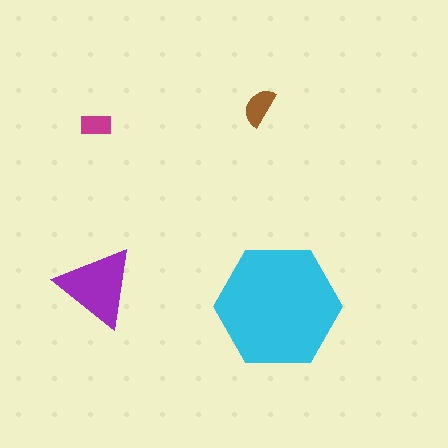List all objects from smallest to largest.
The magenta rectangle, the brown semicircle, the purple triangle, the cyan hexagon.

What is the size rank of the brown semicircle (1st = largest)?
3rd.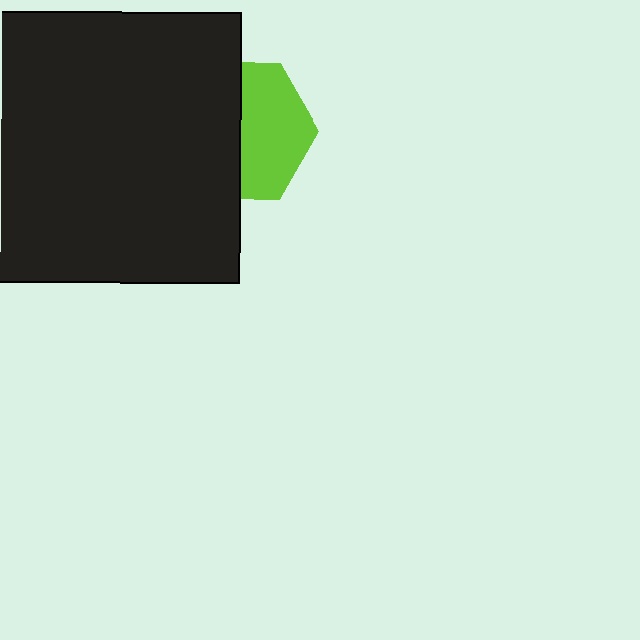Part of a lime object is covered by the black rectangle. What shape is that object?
It is a hexagon.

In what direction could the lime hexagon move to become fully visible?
The lime hexagon could move right. That would shift it out from behind the black rectangle entirely.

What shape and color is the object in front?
The object in front is a black rectangle.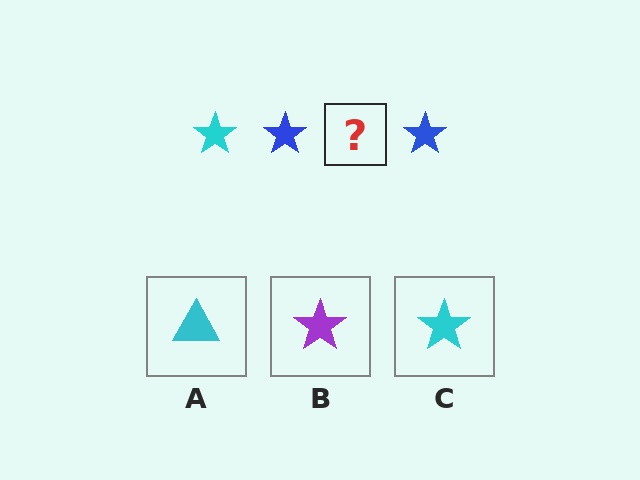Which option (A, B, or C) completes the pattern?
C.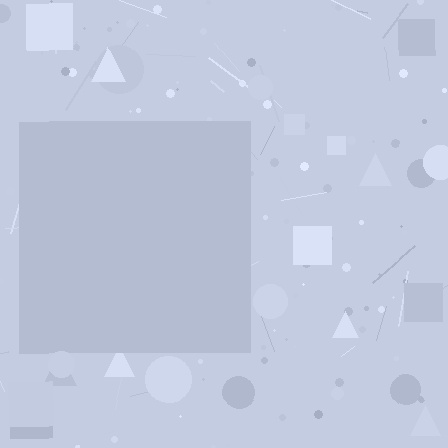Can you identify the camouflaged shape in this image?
The camouflaged shape is a square.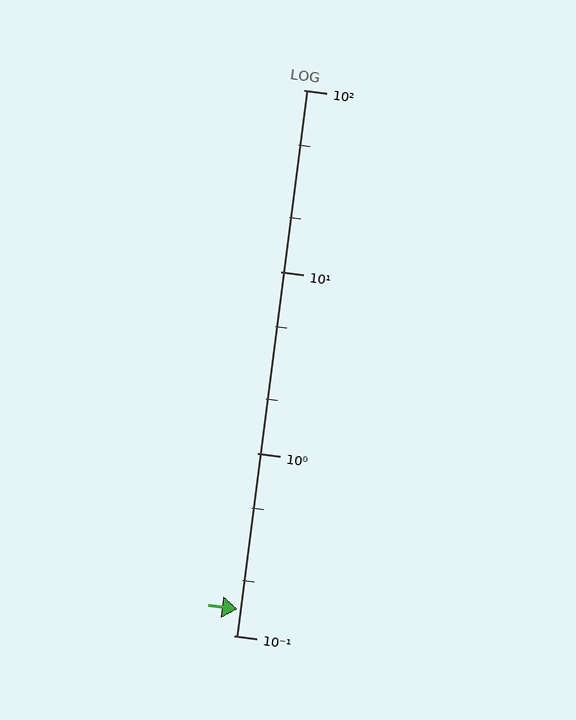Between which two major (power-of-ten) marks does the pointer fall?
The pointer is between 0.1 and 1.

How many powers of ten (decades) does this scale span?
The scale spans 3 decades, from 0.1 to 100.